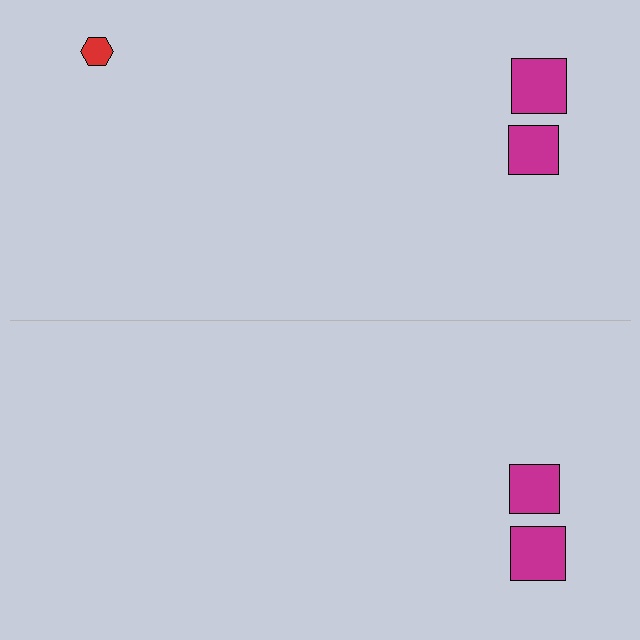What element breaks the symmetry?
A red hexagon is missing from the bottom side.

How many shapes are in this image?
There are 5 shapes in this image.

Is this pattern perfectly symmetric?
No, the pattern is not perfectly symmetric. A red hexagon is missing from the bottom side.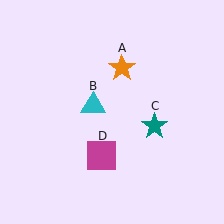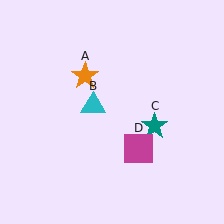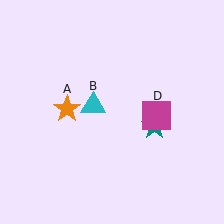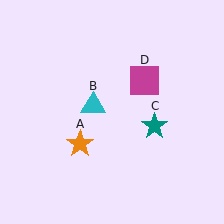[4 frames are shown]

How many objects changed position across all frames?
2 objects changed position: orange star (object A), magenta square (object D).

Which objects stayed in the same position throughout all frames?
Cyan triangle (object B) and teal star (object C) remained stationary.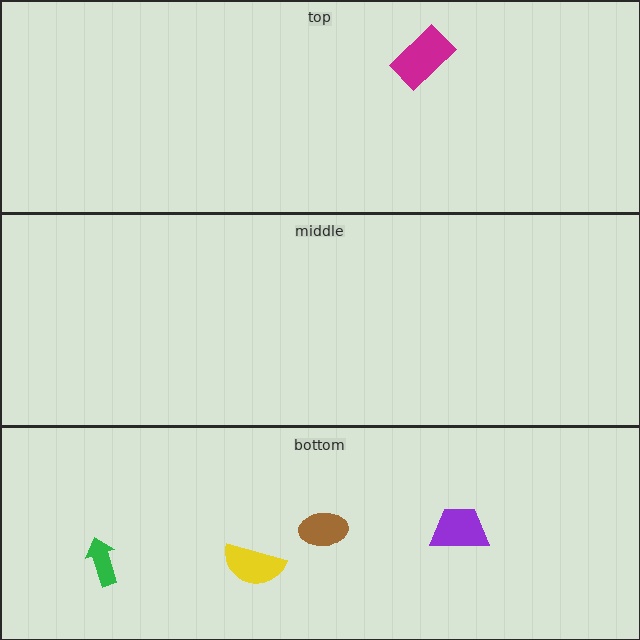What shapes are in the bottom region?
The green arrow, the yellow semicircle, the purple trapezoid, the brown ellipse.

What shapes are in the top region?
The magenta rectangle.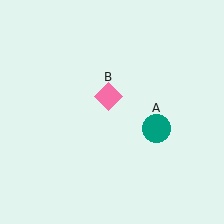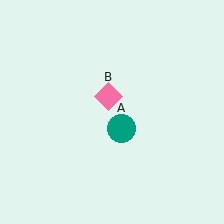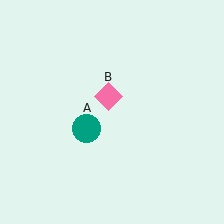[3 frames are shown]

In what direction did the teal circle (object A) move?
The teal circle (object A) moved left.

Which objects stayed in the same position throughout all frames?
Pink diamond (object B) remained stationary.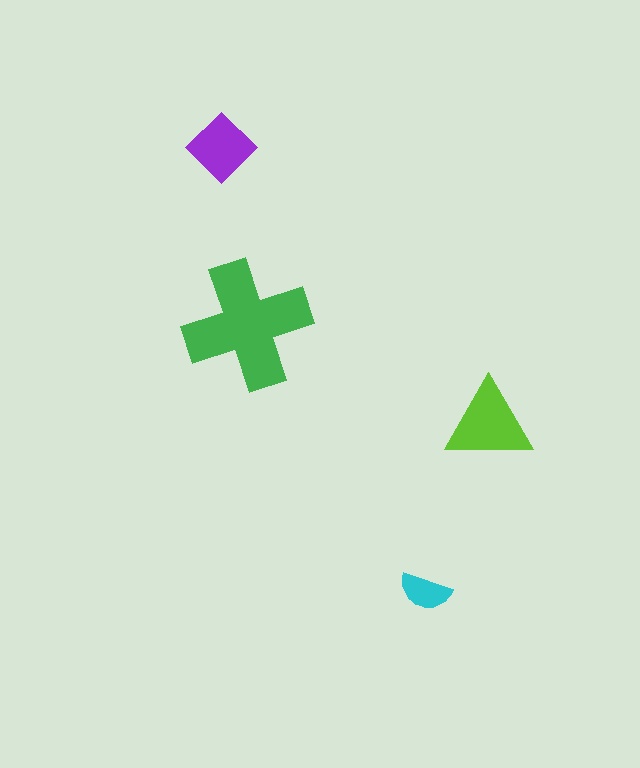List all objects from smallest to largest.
The cyan semicircle, the purple diamond, the lime triangle, the green cross.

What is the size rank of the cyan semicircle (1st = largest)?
4th.